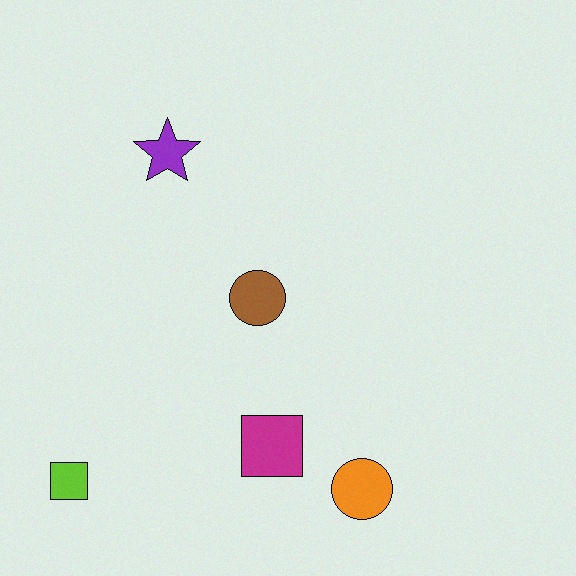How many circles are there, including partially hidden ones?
There are 2 circles.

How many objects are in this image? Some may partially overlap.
There are 5 objects.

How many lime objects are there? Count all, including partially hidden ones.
There is 1 lime object.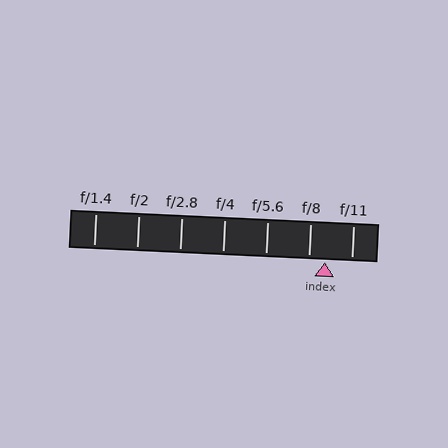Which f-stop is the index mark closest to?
The index mark is closest to f/8.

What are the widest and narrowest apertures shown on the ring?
The widest aperture shown is f/1.4 and the narrowest is f/11.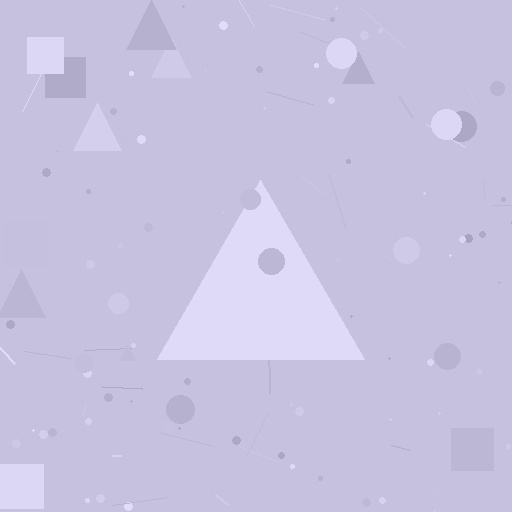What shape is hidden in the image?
A triangle is hidden in the image.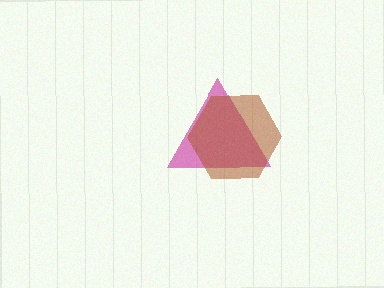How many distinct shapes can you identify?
There are 2 distinct shapes: a magenta triangle, a brown hexagon.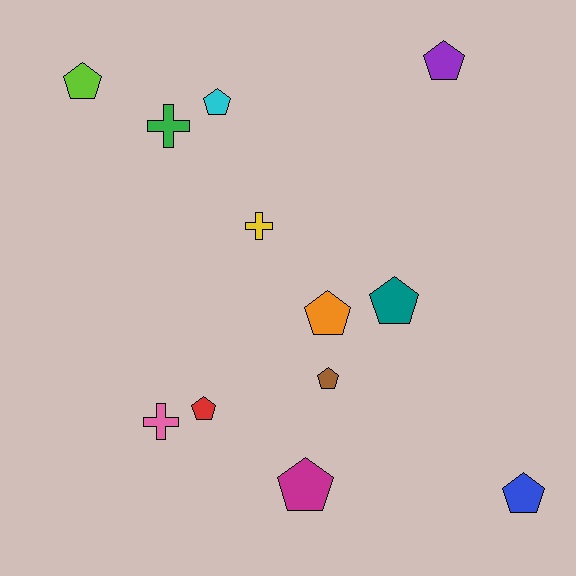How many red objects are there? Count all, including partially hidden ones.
There is 1 red object.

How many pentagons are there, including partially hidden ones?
There are 9 pentagons.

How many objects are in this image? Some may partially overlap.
There are 12 objects.